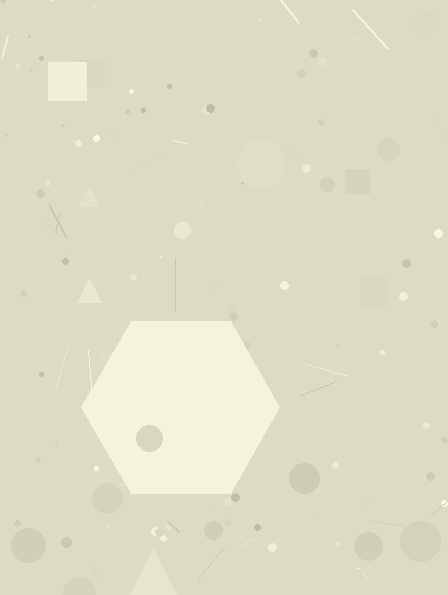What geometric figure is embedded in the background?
A hexagon is embedded in the background.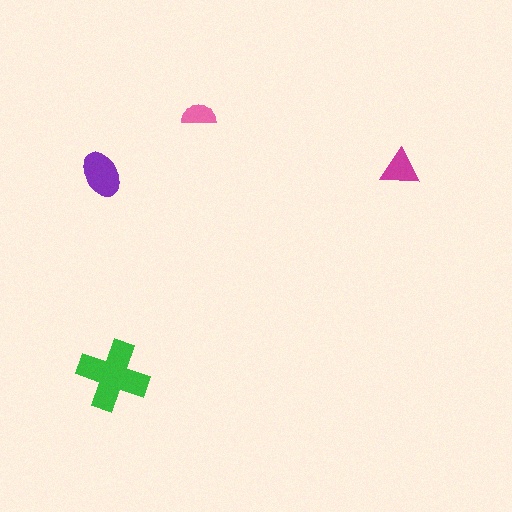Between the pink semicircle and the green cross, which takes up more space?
The green cross.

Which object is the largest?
The green cross.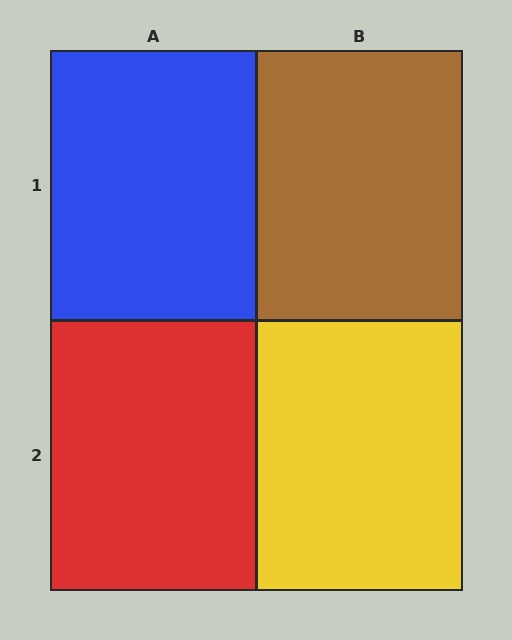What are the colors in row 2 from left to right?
Red, yellow.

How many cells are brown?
1 cell is brown.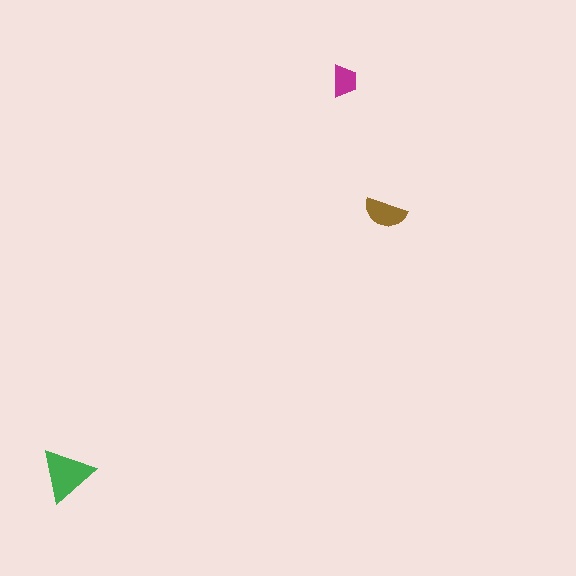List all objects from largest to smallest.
The green triangle, the brown semicircle, the magenta trapezoid.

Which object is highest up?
The magenta trapezoid is topmost.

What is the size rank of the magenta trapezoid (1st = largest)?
3rd.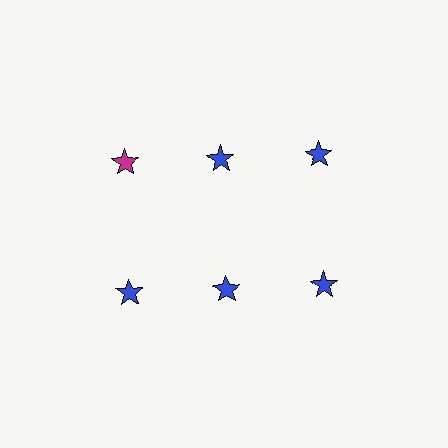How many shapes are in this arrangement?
There are 6 shapes arranged in a grid pattern.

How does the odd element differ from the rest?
It has a different color: magenta instead of blue.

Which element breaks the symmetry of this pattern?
The magenta star in the top row, leftmost column breaks the symmetry. All other shapes are blue stars.